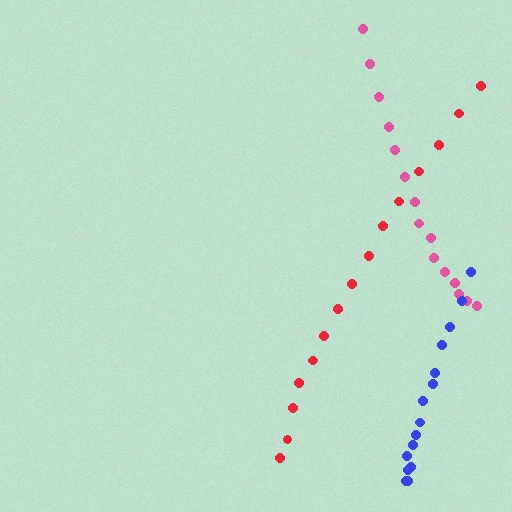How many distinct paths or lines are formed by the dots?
There are 3 distinct paths.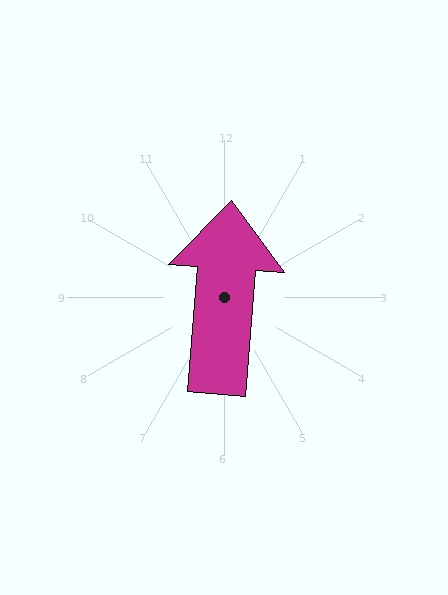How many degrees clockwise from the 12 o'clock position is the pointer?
Approximately 4 degrees.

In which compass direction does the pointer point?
North.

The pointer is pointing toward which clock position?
Roughly 12 o'clock.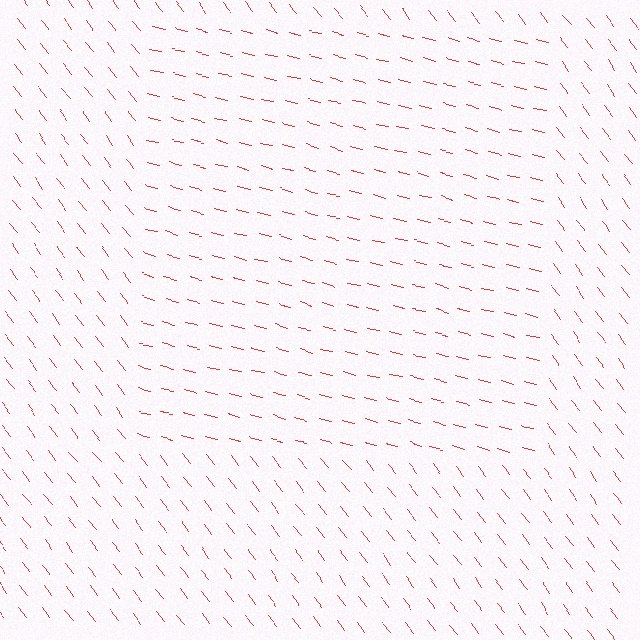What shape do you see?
I see a rectangle.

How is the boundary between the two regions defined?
The boundary is defined purely by a change in line orientation (approximately 38 degrees difference). All lines are the same color and thickness.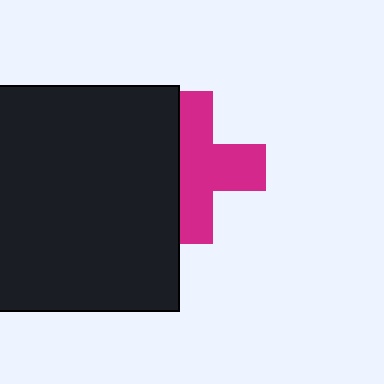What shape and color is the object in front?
The object in front is a black square.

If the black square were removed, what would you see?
You would see the complete magenta cross.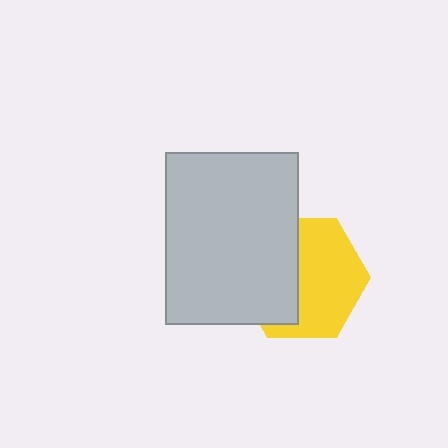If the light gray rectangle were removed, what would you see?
You would see the complete yellow hexagon.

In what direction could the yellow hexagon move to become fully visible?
The yellow hexagon could move right. That would shift it out from behind the light gray rectangle entirely.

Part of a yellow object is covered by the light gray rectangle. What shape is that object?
It is a hexagon.